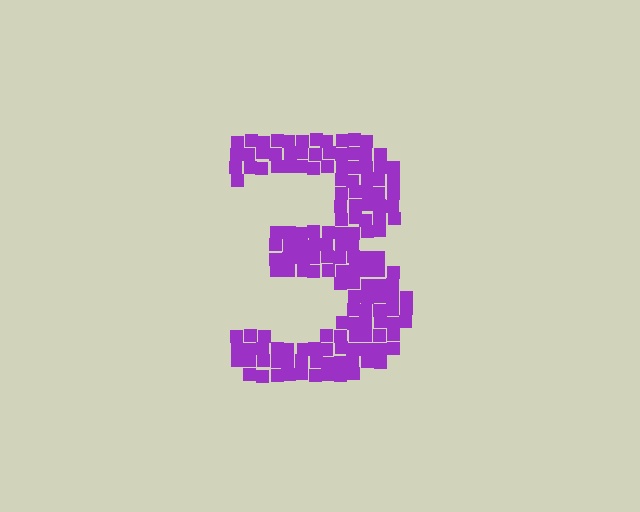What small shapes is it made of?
It is made of small squares.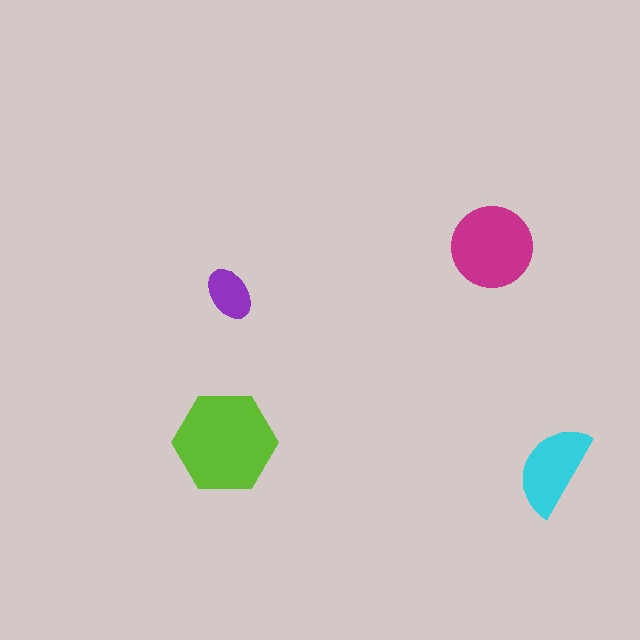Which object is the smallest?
The purple ellipse.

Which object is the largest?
The lime hexagon.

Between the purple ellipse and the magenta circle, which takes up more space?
The magenta circle.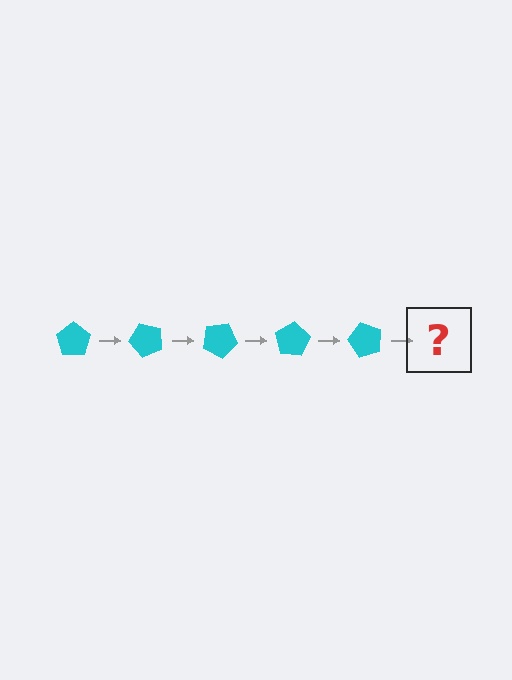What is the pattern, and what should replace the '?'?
The pattern is that the pentagon rotates 50 degrees each step. The '?' should be a cyan pentagon rotated 250 degrees.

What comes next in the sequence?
The next element should be a cyan pentagon rotated 250 degrees.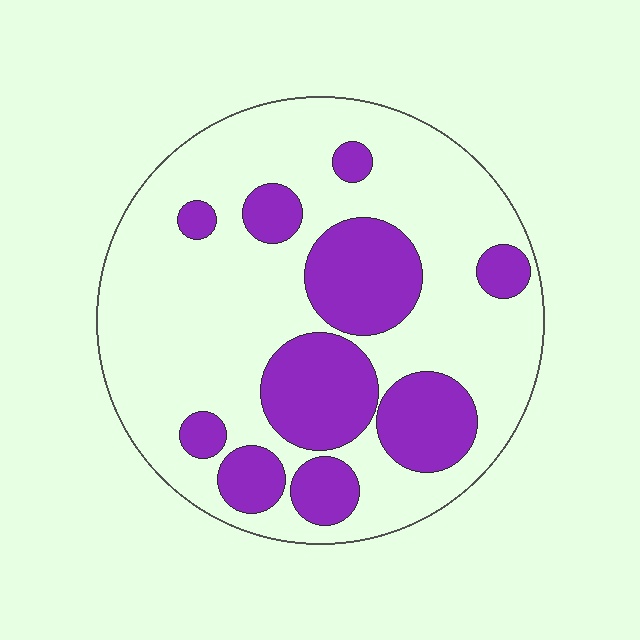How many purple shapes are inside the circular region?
10.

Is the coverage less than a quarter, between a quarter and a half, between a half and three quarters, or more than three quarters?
Between a quarter and a half.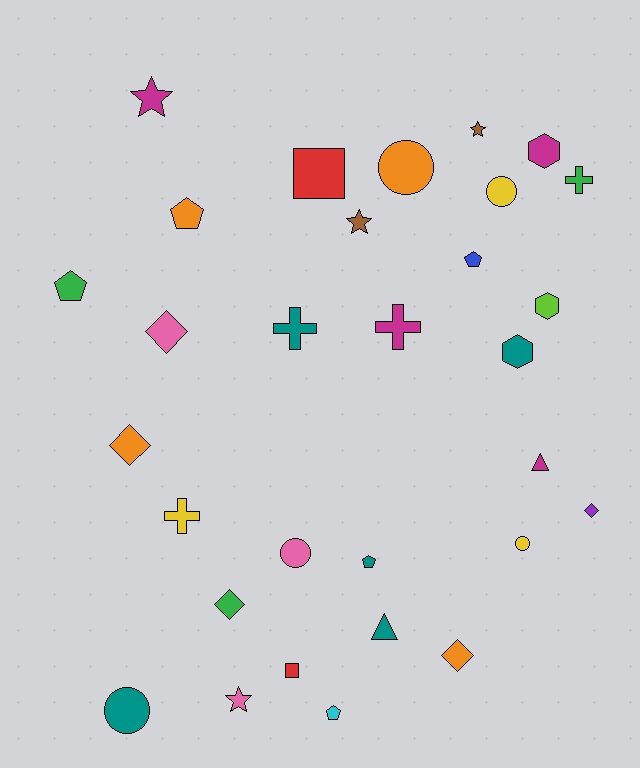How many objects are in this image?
There are 30 objects.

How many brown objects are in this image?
There are 2 brown objects.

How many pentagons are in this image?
There are 5 pentagons.